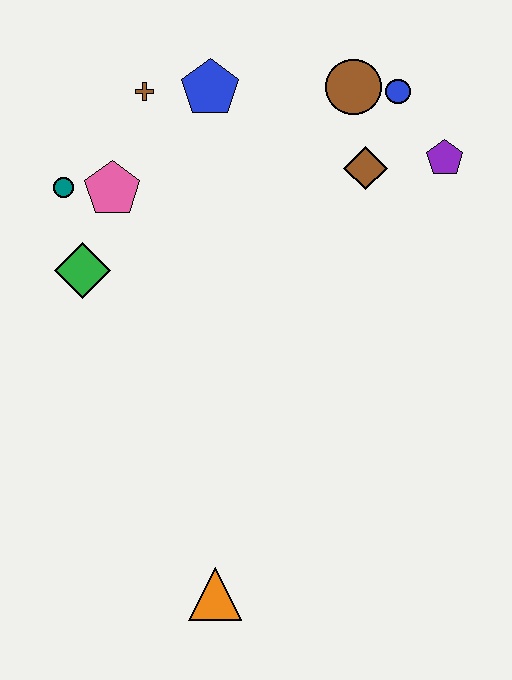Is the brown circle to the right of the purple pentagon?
No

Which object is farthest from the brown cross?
The orange triangle is farthest from the brown cross.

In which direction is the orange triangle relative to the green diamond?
The orange triangle is below the green diamond.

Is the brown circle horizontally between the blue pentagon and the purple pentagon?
Yes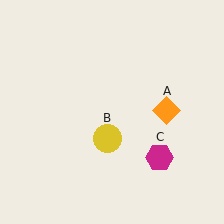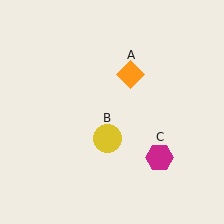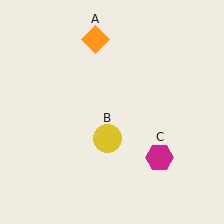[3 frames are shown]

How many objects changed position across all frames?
1 object changed position: orange diamond (object A).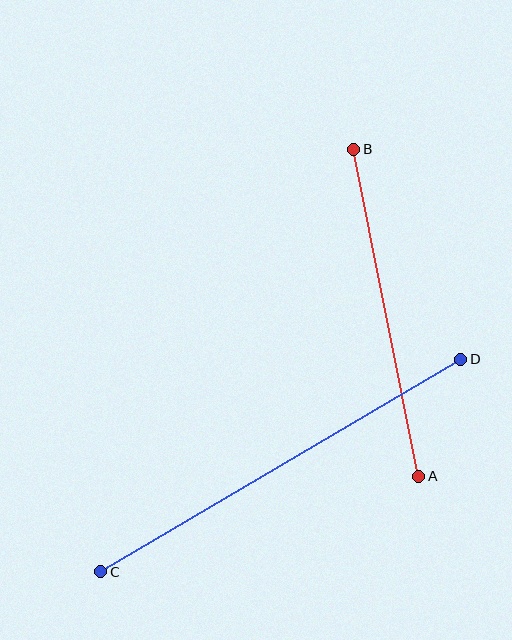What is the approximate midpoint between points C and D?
The midpoint is at approximately (281, 466) pixels.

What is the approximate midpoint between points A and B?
The midpoint is at approximately (386, 313) pixels.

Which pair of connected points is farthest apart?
Points C and D are farthest apart.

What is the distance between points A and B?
The distance is approximately 333 pixels.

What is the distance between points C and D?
The distance is approximately 418 pixels.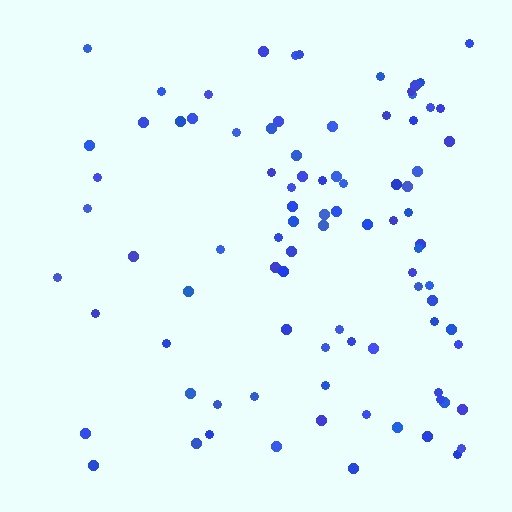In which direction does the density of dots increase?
From left to right, with the right side densest.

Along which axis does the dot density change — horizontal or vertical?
Horizontal.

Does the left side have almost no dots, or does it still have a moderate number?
Still a moderate number, just noticeably fewer than the right.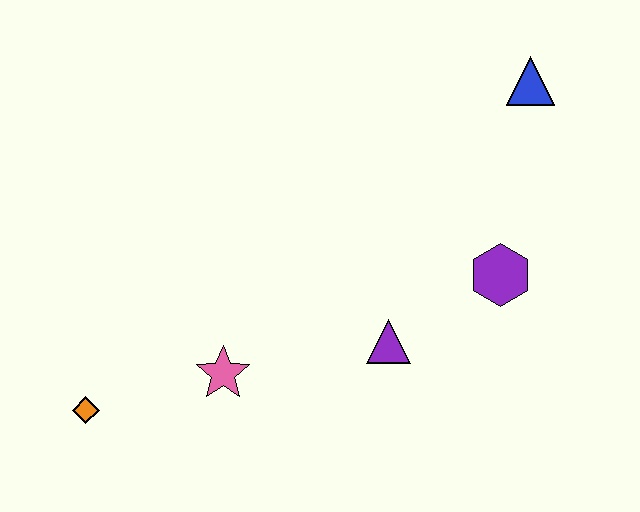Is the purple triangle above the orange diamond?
Yes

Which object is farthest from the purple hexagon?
The orange diamond is farthest from the purple hexagon.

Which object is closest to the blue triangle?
The purple hexagon is closest to the blue triangle.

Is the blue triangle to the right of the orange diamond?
Yes